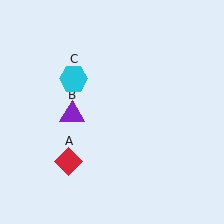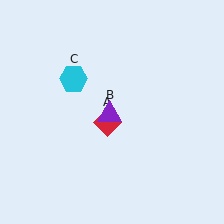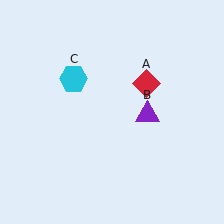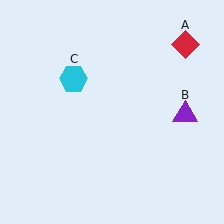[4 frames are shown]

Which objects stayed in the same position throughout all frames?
Cyan hexagon (object C) remained stationary.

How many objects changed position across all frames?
2 objects changed position: red diamond (object A), purple triangle (object B).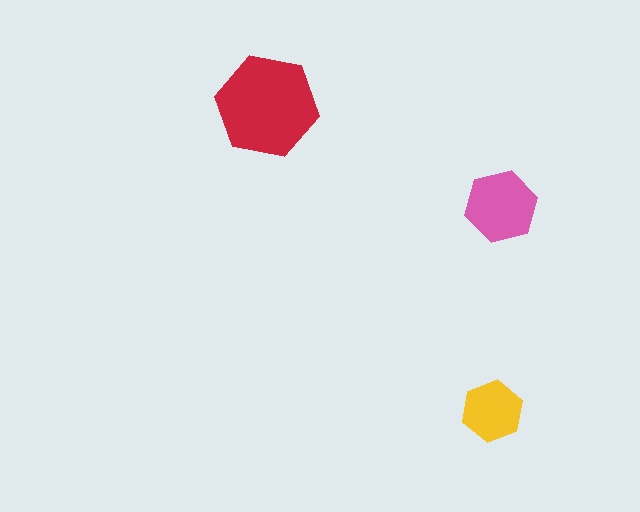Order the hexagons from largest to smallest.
the red one, the pink one, the yellow one.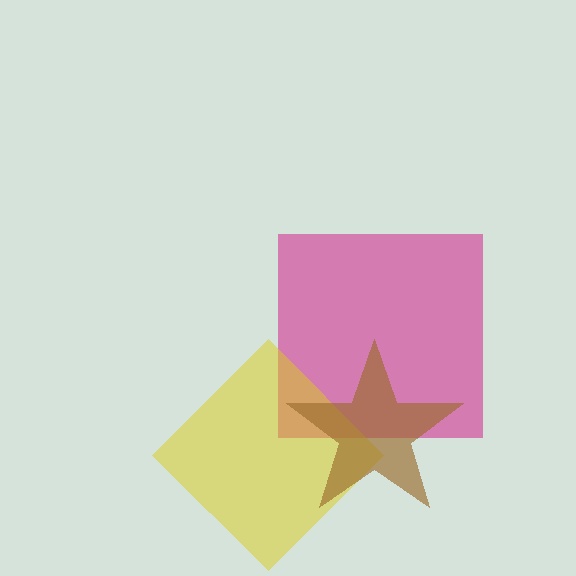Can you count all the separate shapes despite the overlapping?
Yes, there are 3 separate shapes.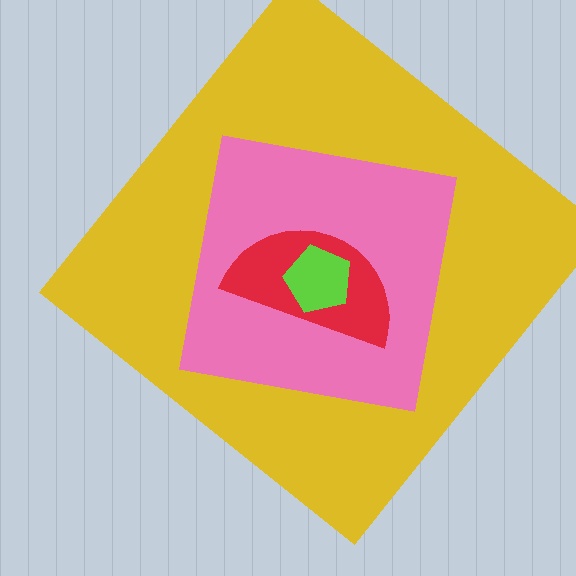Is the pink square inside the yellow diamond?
Yes.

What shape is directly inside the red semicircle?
The lime pentagon.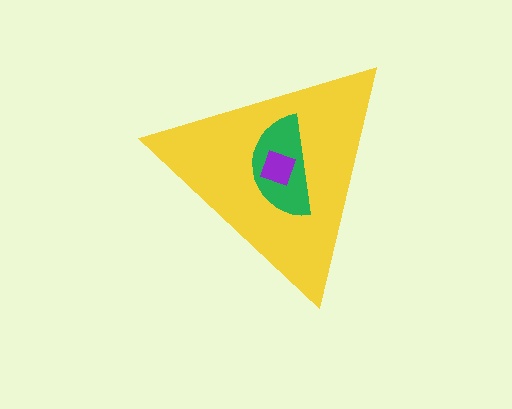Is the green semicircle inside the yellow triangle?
Yes.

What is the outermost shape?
The yellow triangle.